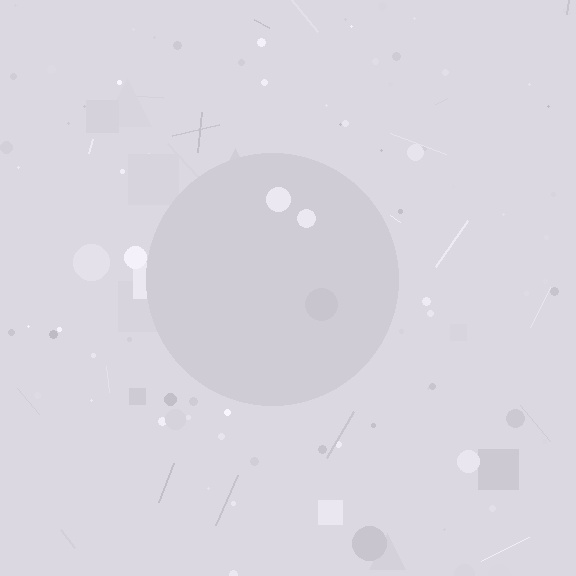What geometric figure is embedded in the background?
A circle is embedded in the background.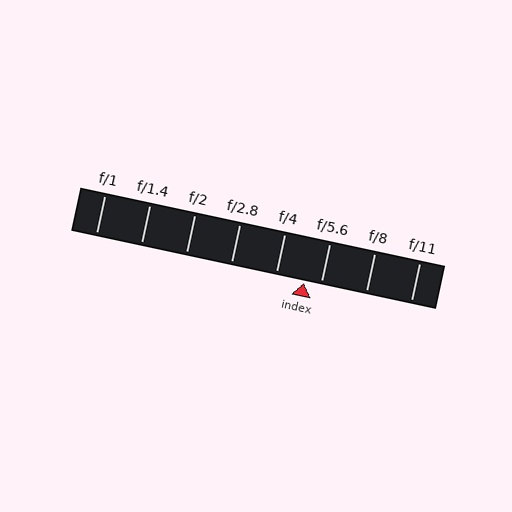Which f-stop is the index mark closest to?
The index mark is closest to f/5.6.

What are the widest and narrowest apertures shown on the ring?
The widest aperture shown is f/1 and the narrowest is f/11.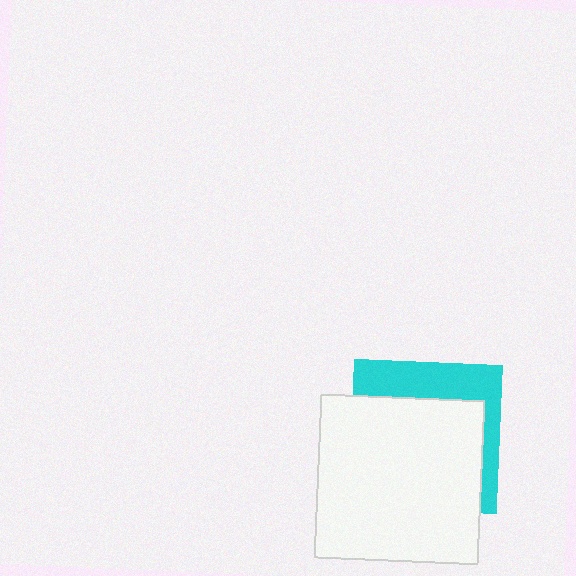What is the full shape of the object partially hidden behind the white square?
The partially hidden object is a cyan square.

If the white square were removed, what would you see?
You would see the complete cyan square.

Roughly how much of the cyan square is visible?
A small part of it is visible (roughly 32%).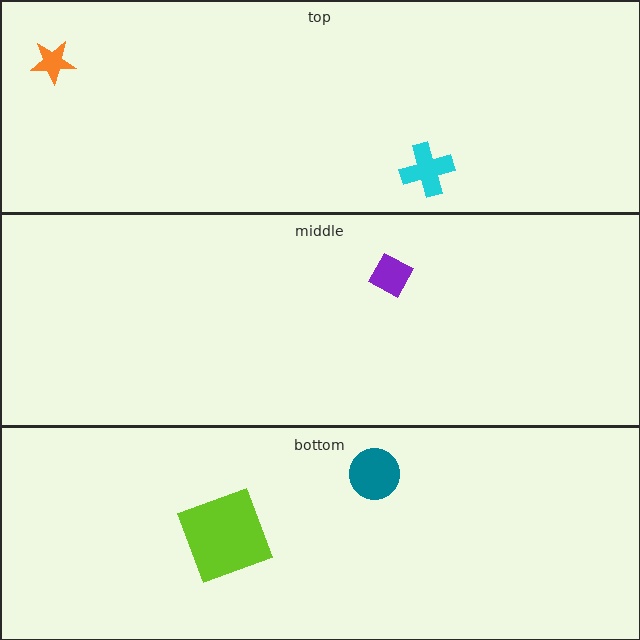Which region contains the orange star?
The top region.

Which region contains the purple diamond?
The middle region.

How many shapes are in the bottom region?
2.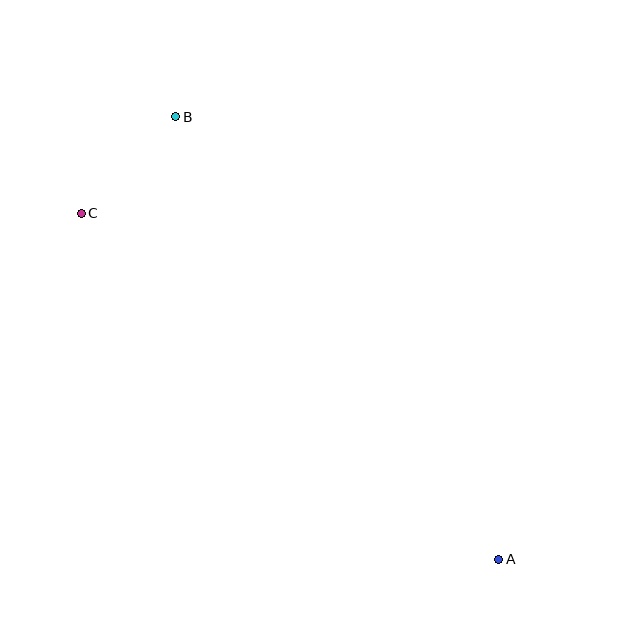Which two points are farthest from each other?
Points A and B are farthest from each other.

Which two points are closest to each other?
Points B and C are closest to each other.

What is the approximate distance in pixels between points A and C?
The distance between A and C is approximately 542 pixels.